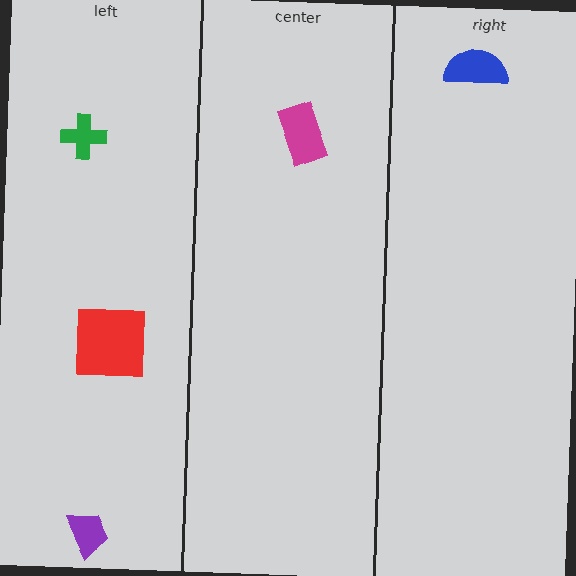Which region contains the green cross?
The left region.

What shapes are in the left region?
The green cross, the red square, the purple trapezoid.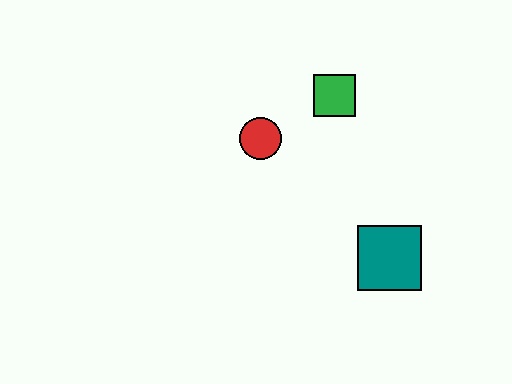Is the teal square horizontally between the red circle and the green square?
No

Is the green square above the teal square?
Yes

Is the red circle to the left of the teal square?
Yes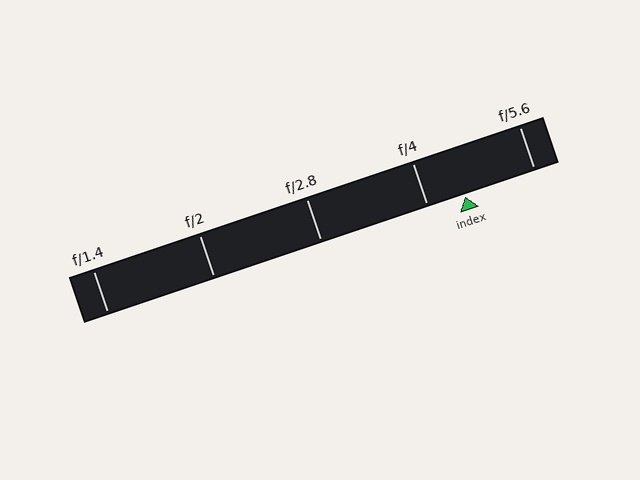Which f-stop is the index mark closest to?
The index mark is closest to f/4.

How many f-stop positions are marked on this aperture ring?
There are 5 f-stop positions marked.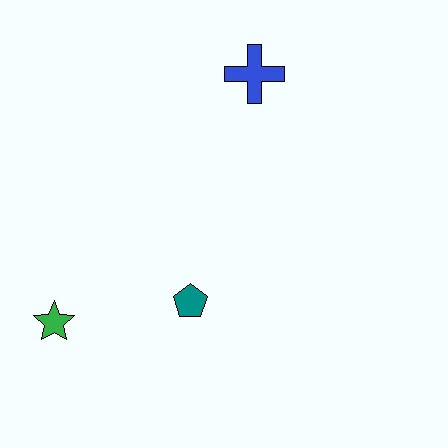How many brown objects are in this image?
There are no brown objects.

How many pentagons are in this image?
There is 1 pentagon.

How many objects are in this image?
There are 3 objects.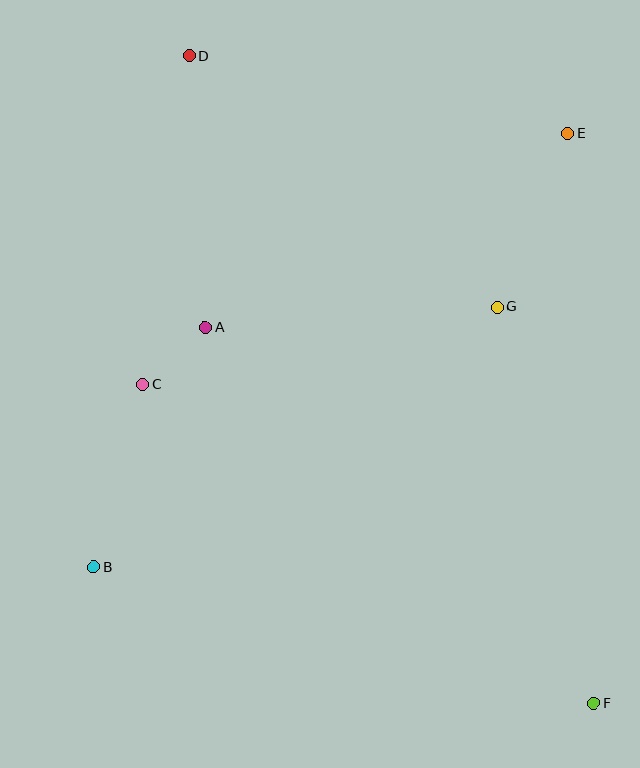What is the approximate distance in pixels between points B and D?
The distance between B and D is approximately 520 pixels.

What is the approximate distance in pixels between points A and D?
The distance between A and D is approximately 272 pixels.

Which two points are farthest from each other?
Points D and F are farthest from each other.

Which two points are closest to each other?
Points A and C are closest to each other.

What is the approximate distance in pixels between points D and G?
The distance between D and G is approximately 398 pixels.